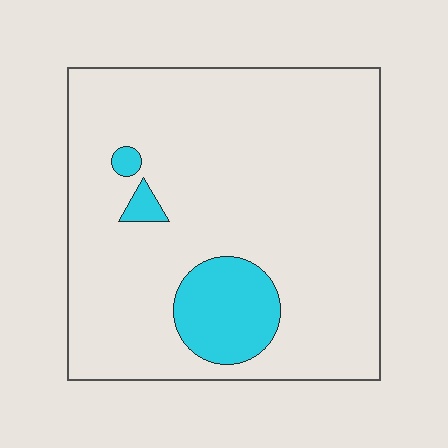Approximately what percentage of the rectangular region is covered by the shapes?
Approximately 10%.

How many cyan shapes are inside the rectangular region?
3.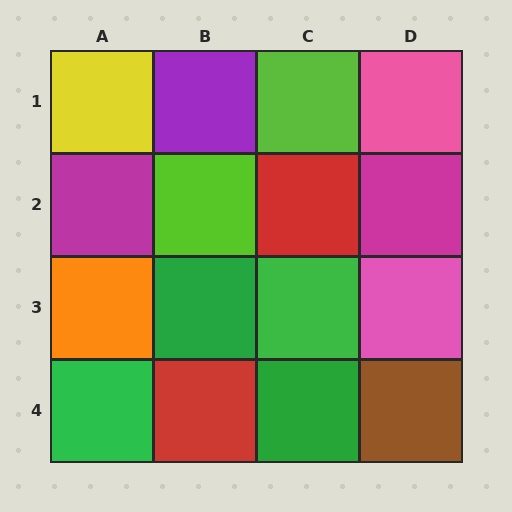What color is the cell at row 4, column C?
Green.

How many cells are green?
4 cells are green.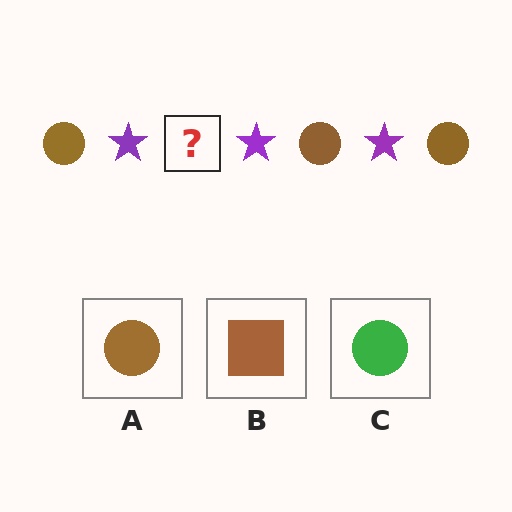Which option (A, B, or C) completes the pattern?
A.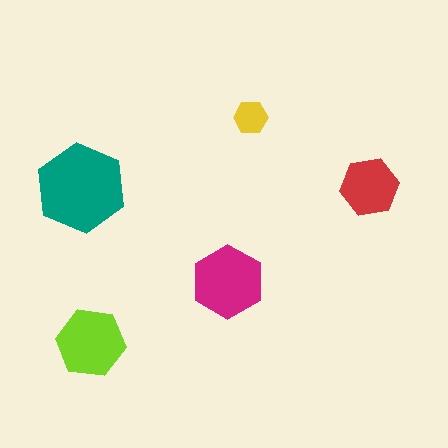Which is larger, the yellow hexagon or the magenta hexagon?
The magenta one.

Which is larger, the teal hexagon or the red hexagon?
The teal one.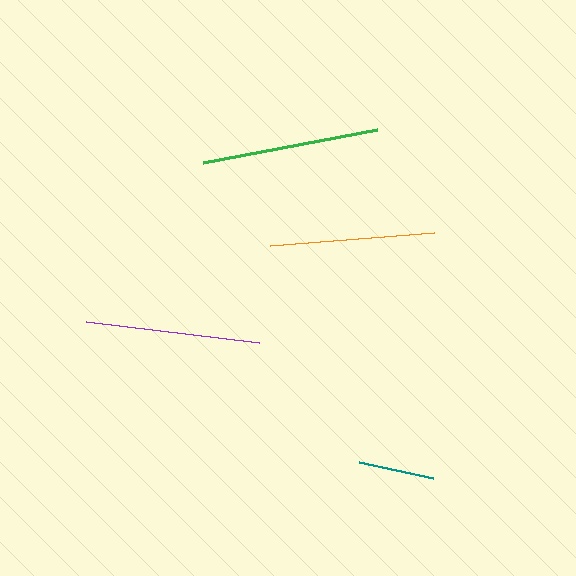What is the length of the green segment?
The green segment is approximately 177 pixels long.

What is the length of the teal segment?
The teal segment is approximately 76 pixels long.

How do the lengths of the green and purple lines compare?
The green and purple lines are approximately the same length.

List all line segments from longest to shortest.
From longest to shortest: green, purple, orange, teal.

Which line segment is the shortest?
The teal line is the shortest at approximately 76 pixels.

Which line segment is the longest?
The green line is the longest at approximately 177 pixels.